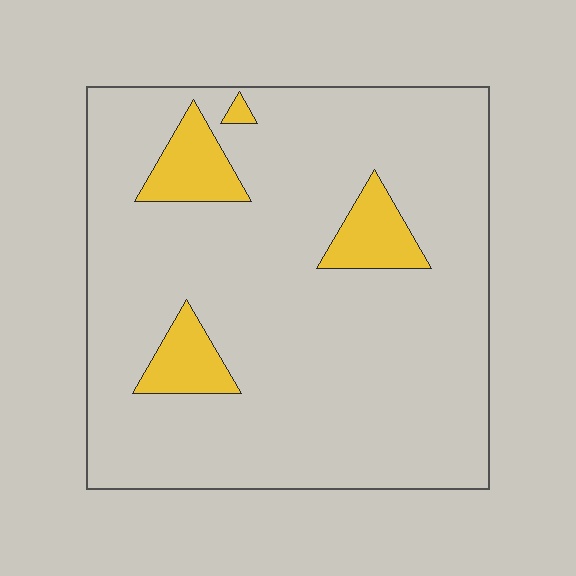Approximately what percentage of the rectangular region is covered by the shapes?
Approximately 10%.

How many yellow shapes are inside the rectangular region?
4.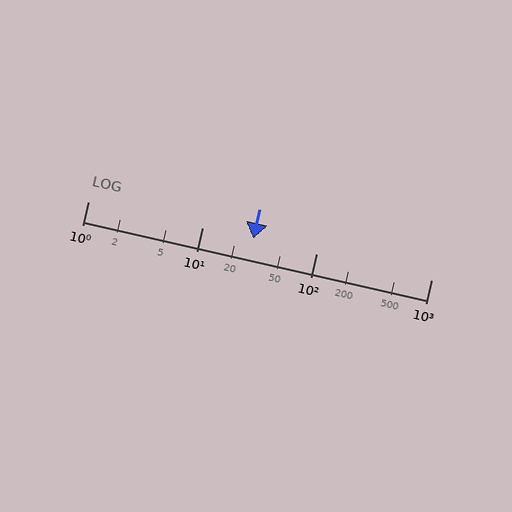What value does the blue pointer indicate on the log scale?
The pointer indicates approximately 28.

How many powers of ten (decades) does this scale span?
The scale spans 3 decades, from 1 to 1000.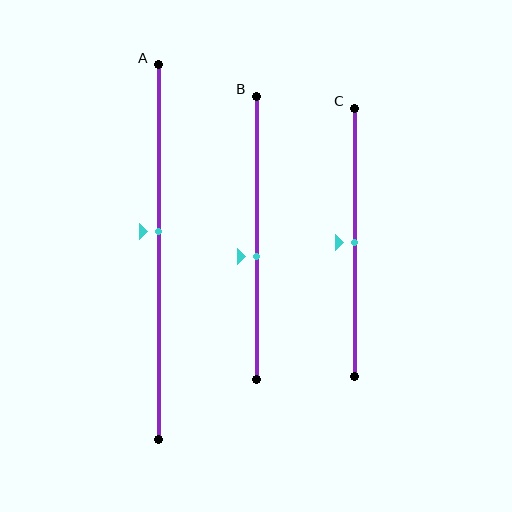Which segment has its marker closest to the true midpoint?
Segment C has its marker closest to the true midpoint.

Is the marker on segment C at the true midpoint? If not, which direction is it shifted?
Yes, the marker on segment C is at the true midpoint.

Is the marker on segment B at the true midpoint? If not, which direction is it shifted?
No, the marker on segment B is shifted downward by about 7% of the segment length.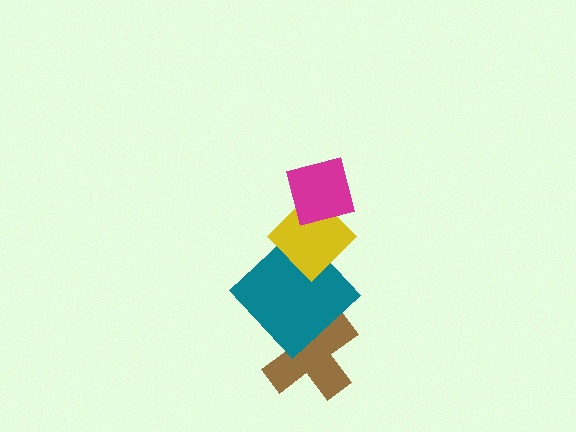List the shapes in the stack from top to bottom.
From top to bottom: the magenta square, the yellow diamond, the teal diamond, the brown cross.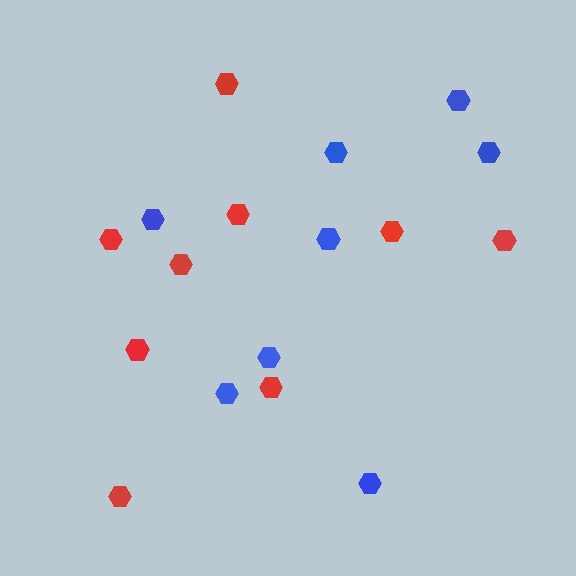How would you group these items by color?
There are 2 groups: one group of red hexagons (9) and one group of blue hexagons (8).